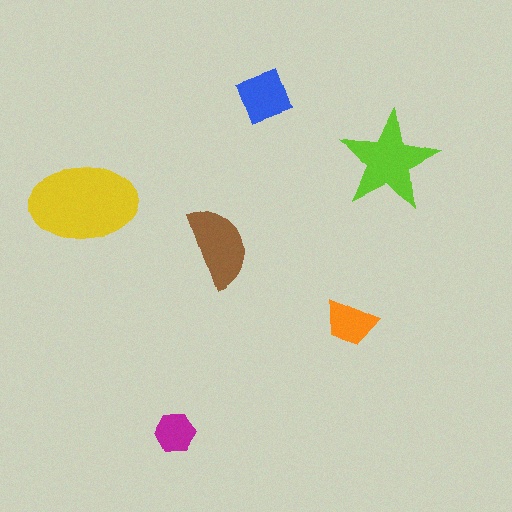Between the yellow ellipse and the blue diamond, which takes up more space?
The yellow ellipse.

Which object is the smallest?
The magenta hexagon.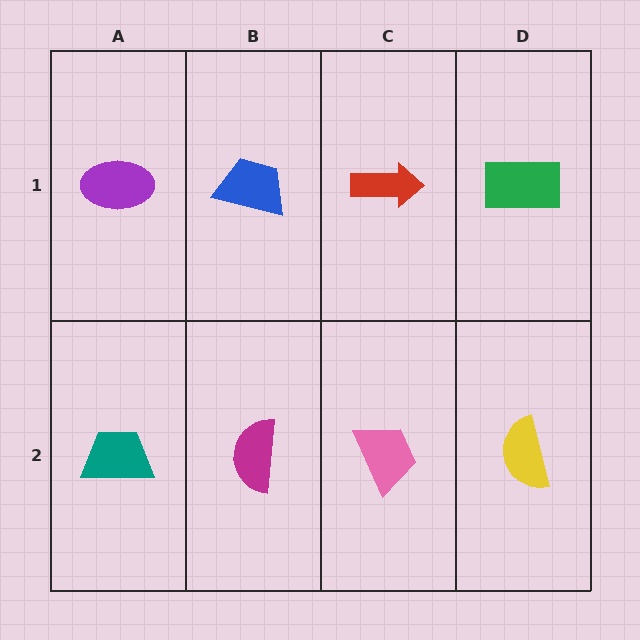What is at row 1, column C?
A red arrow.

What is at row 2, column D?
A yellow semicircle.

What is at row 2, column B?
A magenta semicircle.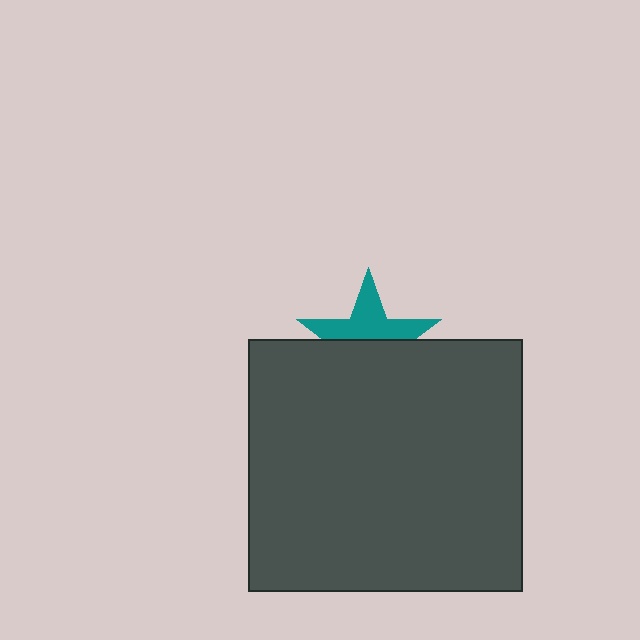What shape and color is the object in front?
The object in front is a dark gray rectangle.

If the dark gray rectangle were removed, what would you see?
You would see the complete teal star.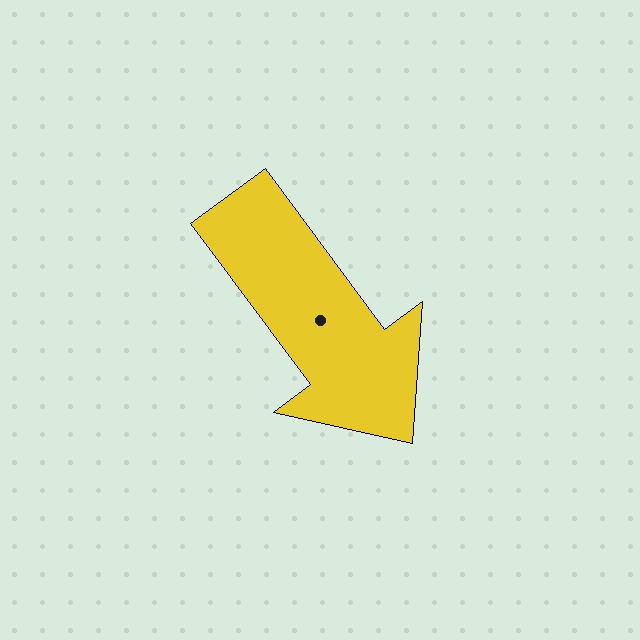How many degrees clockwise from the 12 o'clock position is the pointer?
Approximately 143 degrees.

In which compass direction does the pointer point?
Southeast.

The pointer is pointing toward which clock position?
Roughly 5 o'clock.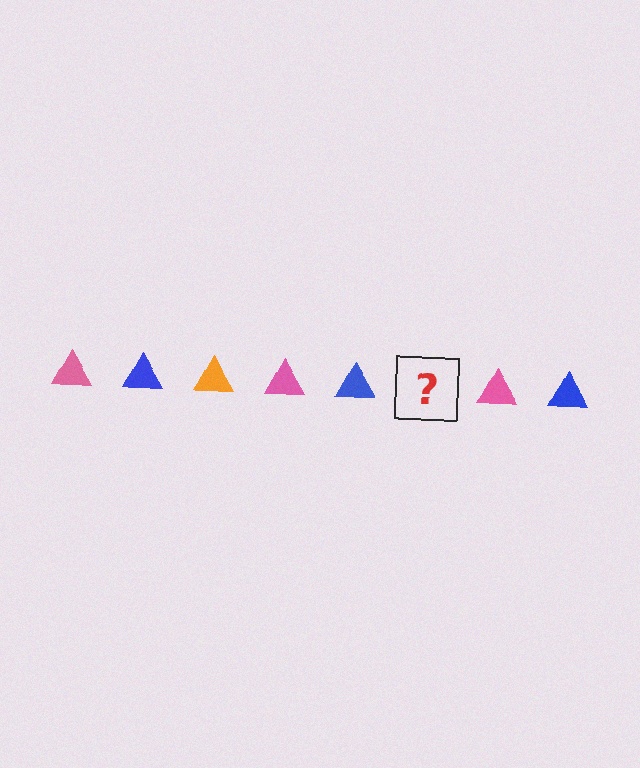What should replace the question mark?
The question mark should be replaced with an orange triangle.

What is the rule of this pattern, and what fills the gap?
The rule is that the pattern cycles through pink, blue, orange triangles. The gap should be filled with an orange triangle.